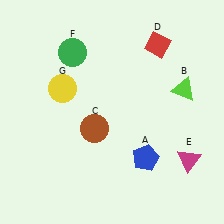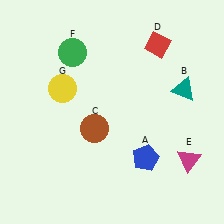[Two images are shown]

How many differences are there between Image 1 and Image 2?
There is 1 difference between the two images.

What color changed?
The triangle (B) changed from lime in Image 1 to teal in Image 2.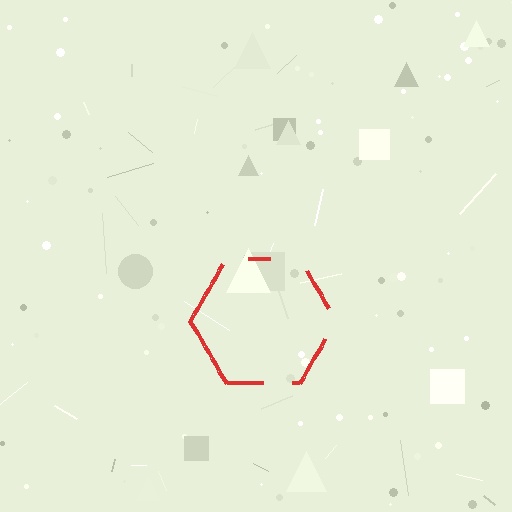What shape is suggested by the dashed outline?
The dashed outline suggests a hexagon.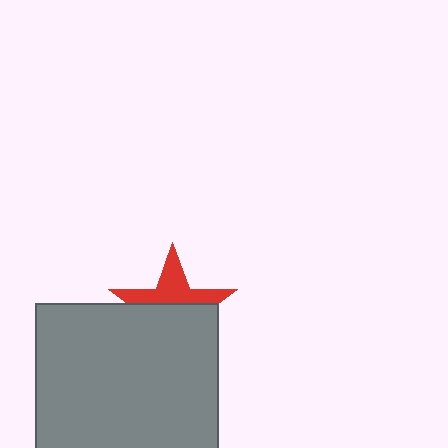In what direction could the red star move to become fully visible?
The red star could move up. That would shift it out from behind the gray square entirely.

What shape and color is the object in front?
The object in front is a gray square.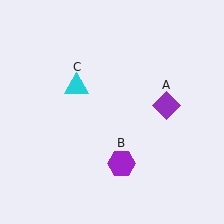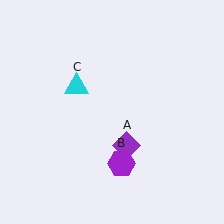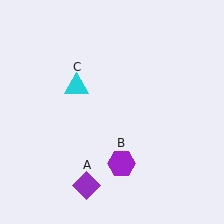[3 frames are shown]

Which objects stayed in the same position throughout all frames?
Purple hexagon (object B) and cyan triangle (object C) remained stationary.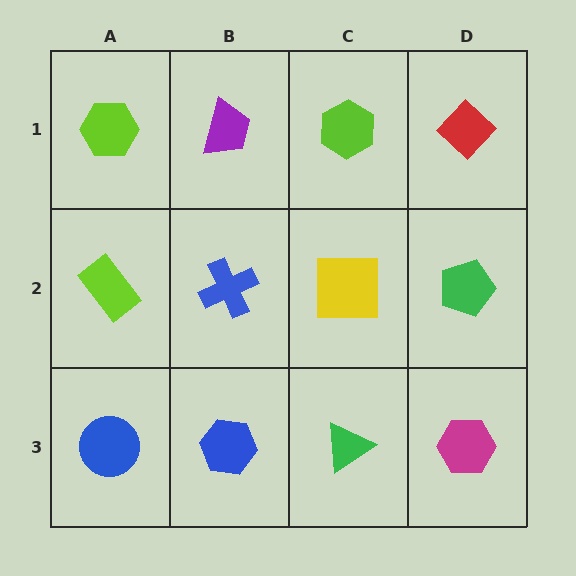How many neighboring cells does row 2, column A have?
3.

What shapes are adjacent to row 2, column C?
A lime hexagon (row 1, column C), a green triangle (row 3, column C), a blue cross (row 2, column B), a green pentagon (row 2, column D).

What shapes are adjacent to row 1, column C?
A yellow square (row 2, column C), a purple trapezoid (row 1, column B), a red diamond (row 1, column D).